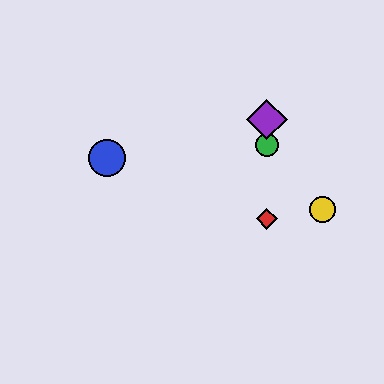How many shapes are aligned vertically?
3 shapes (the red diamond, the green circle, the purple diamond) are aligned vertically.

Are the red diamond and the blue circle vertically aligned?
No, the red diamond is at x≈267 and the blue circle is at x≈107.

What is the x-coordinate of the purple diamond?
The purple diamond is at x≈267.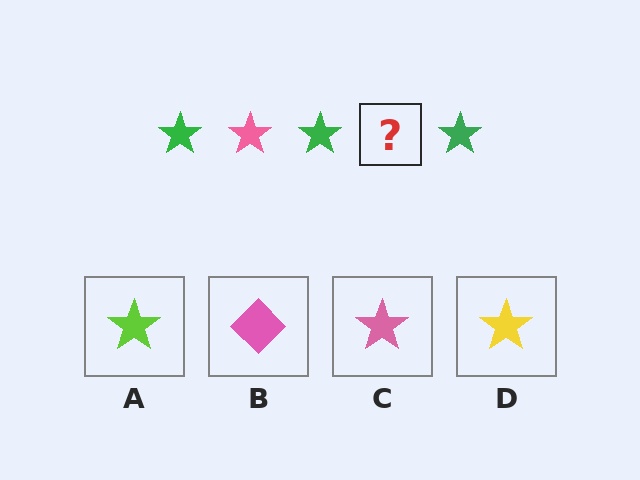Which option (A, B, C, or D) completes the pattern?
C.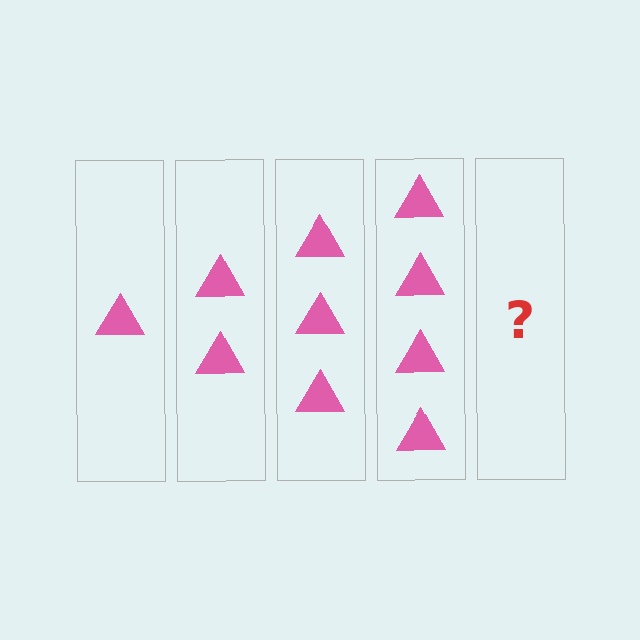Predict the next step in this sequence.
The next step is 5 triangles.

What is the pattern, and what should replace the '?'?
The pattern is that each step adds one more triangle. The '?' should be 5 triangles.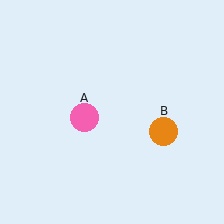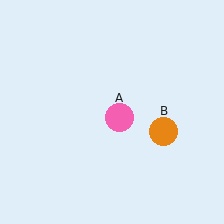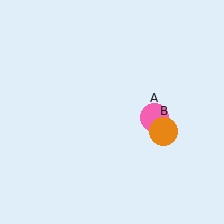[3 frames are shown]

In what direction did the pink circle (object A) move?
The pink circle (object A) moved right.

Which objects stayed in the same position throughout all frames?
Orange circle (object B) remained stationary.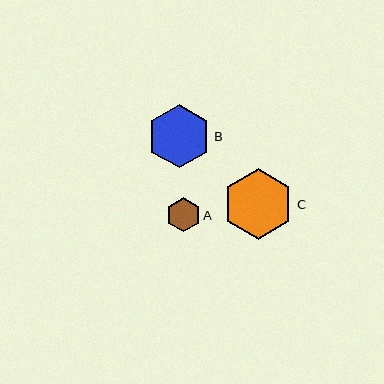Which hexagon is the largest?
Hexagon C is the largest with a size of approximately 70 pixels.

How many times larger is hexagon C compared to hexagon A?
Hexagon C is approximately 2.1 times the size of hexagon A.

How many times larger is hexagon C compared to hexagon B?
Hexagon C is approximately 1.1 times the size of hexagon B.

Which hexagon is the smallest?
Hexagon A is the smallest with a size of approximately 34 pixels.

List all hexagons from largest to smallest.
From largest to smallest: C, B, A.